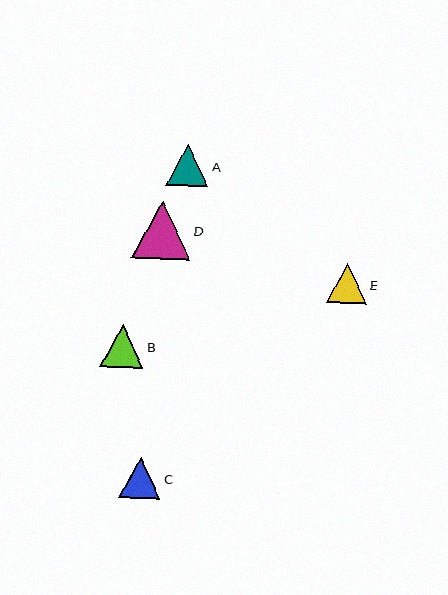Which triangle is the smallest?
Triangle E is the smallest with a size of approximately 40 pixels.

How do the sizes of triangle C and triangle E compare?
Triangle C and triangle E are approximately the same size.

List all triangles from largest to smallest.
From largest to smallest: D, B, A, C, E.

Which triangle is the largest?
Triangle D is the largest with a size of approximately 59 pixels.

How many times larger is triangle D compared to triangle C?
Triangle D is approximately 1.4 times the size of triangle C.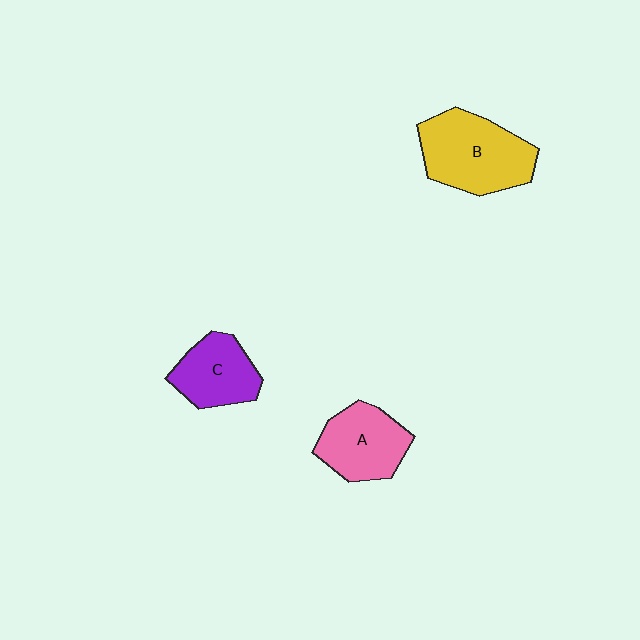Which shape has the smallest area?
Shape C (purple).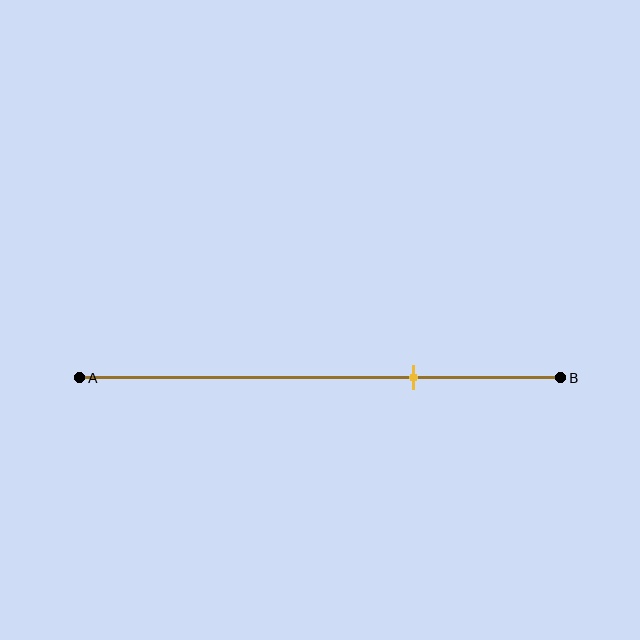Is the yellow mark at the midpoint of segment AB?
No, the mark is at about 70% from A, not at the 50% midpoint.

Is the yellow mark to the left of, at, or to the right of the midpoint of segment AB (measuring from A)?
The yellow mark is to the right of the midpoint of segment AB.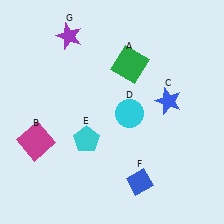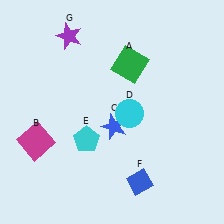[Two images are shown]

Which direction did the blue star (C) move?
The blue star (C) moved left.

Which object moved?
The blue star (C) moved left.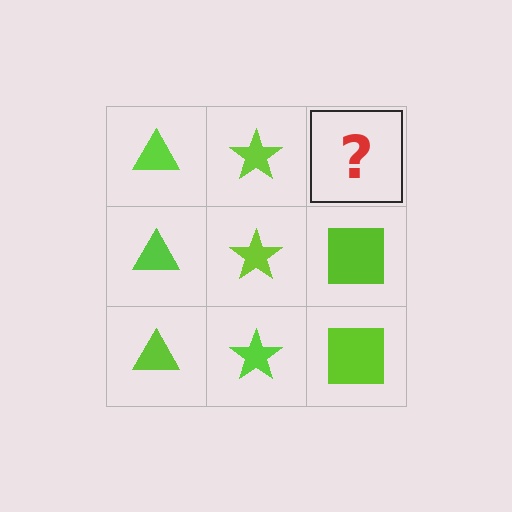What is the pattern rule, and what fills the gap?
The rule is that each column has a consistent shape. The gap should be filled with a lime square.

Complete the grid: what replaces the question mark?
The question mark should be replaced with a lime square.